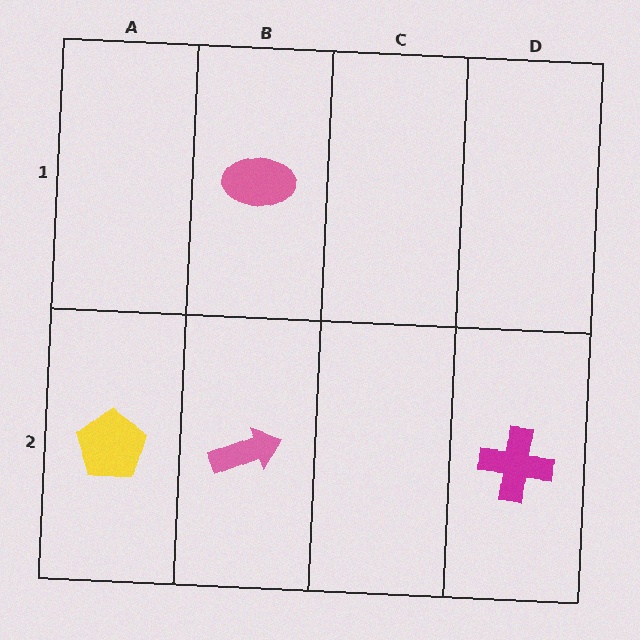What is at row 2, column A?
A yellow pentagon.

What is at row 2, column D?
A magenta cross.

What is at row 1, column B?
A pink ellipse.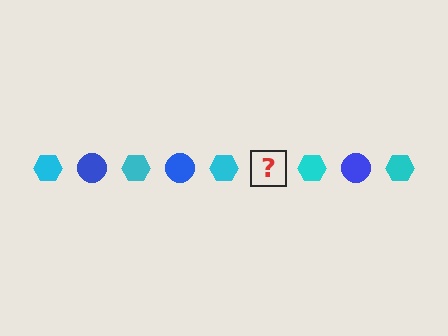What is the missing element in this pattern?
The missing element is a blue circle.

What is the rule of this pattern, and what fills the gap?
The rule is that the pattern alternates between cyan hexagon and blue circle. The gap should be filled with a blue circle.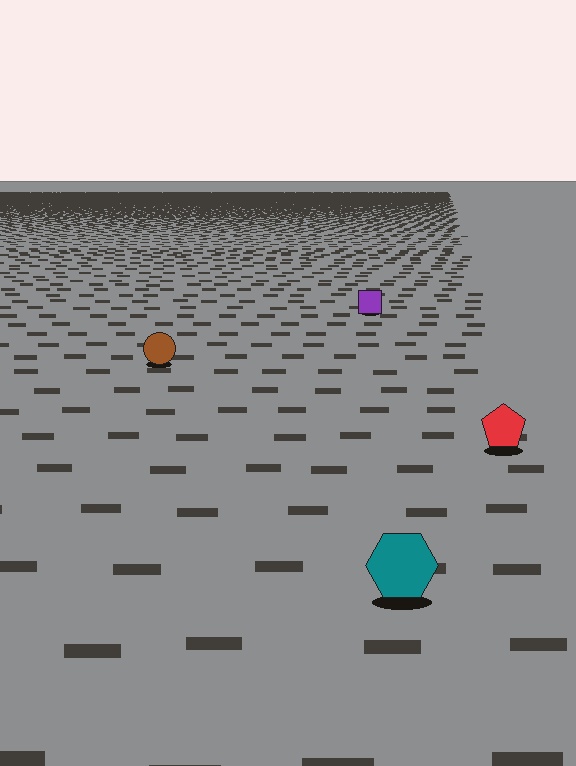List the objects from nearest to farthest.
From nearest to farthest: the teal hexagon, the red pentagon, the brown circle, the purple square.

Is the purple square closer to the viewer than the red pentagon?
No. The red pentagon is closer — you can tell from the texture gradient: the ground texture is coarser near it.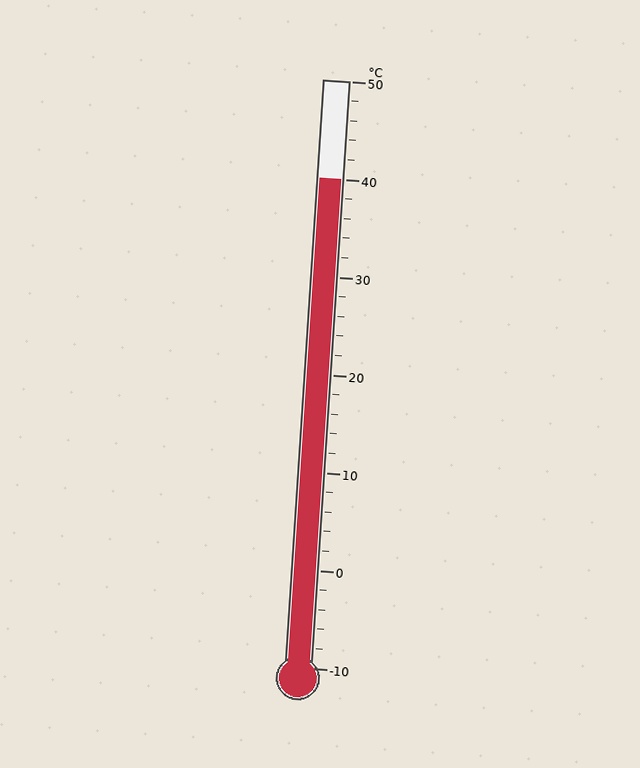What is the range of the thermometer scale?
The thermometer scale ranges from -10°C to 50°C.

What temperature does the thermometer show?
The thermometer shows approximately 40°C.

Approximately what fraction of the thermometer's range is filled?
The thermometer is filled to approximately 85% of its range.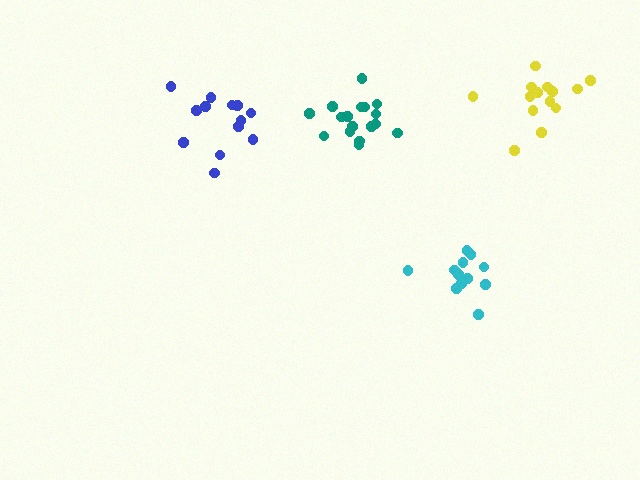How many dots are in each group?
Group 1: 14 dots, Group 2: 17 dots, Group 3: 13 dots, Group 4: 12 dots (56 total).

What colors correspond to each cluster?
The clusters are colored: yellow, teal, blue, cyan.